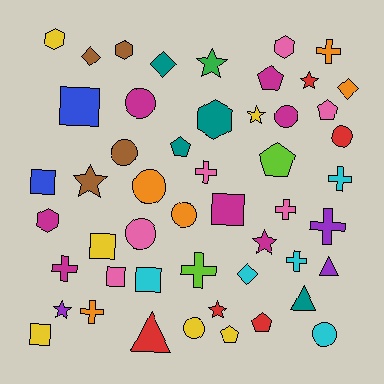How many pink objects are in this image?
There are 6 pink objects.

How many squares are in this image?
There are 7 squares.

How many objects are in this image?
There are 50 objects.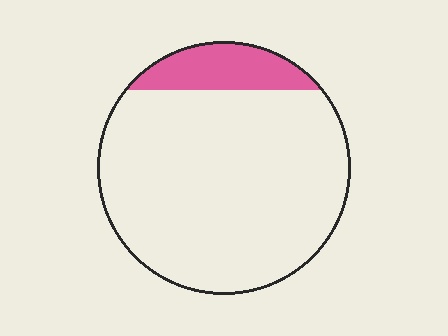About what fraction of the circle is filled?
About one eighth (1/8).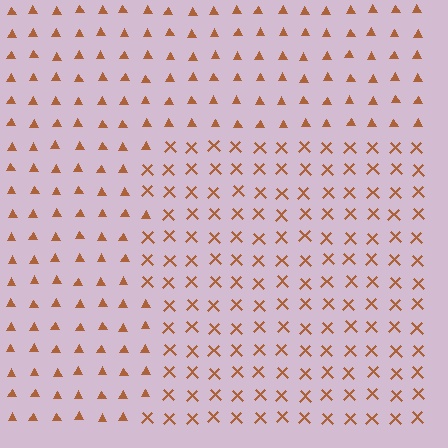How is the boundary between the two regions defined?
The boundary is defined by a change in element shape: X marks inside vs. triangles outside. All elements share the same color and spacing.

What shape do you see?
I see a rectangle.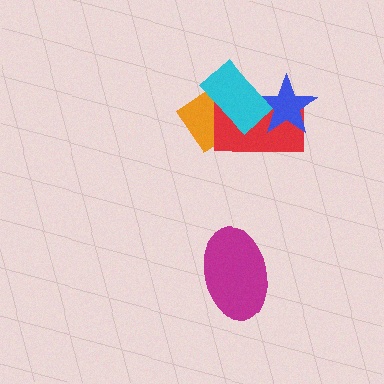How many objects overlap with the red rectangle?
3 objects overlap with the red rectangle.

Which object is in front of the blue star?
The cyan rectangle is in front of the blue star.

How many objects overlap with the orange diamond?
2 objects overlap with the orange diamond.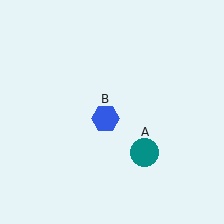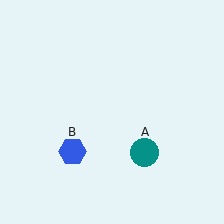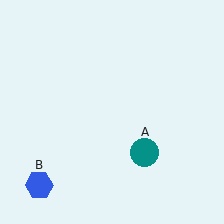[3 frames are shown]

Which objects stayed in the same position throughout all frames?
Teal circle (object A) remained stationary.